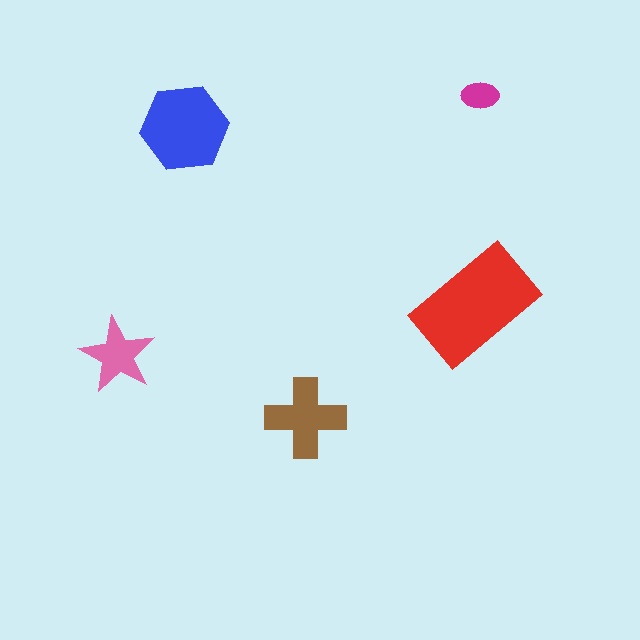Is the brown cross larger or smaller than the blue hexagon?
Smaller.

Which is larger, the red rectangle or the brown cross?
The red rectangle.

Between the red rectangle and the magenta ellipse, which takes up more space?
The red rectangle.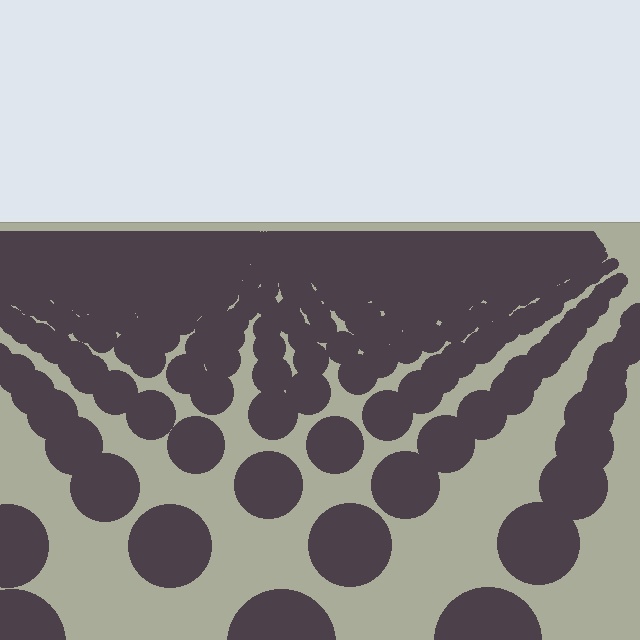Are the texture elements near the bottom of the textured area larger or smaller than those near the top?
Larger. Near the bottom, elements are closer to the viewer and appear at a bigger on-screen size.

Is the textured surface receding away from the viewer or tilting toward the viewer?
The surface is receding away from the viewer. Texture elements get smaller and denser toward the top.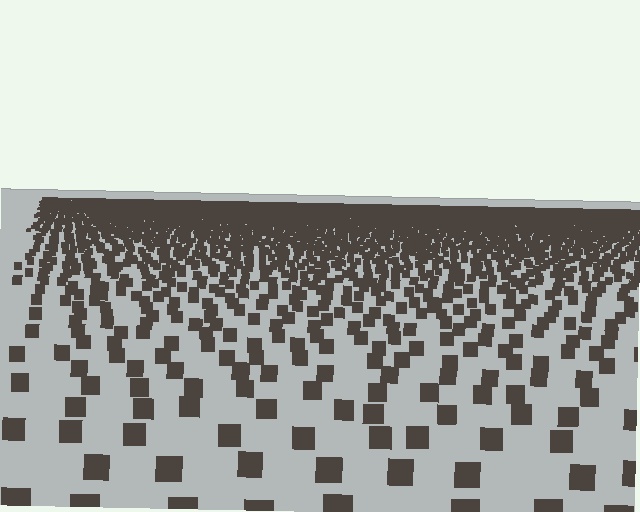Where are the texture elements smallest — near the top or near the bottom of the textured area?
Near the top.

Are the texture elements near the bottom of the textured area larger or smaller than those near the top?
Larger. Near the bottom, elements are closer to the viewer and appear at a bigger on-screen size.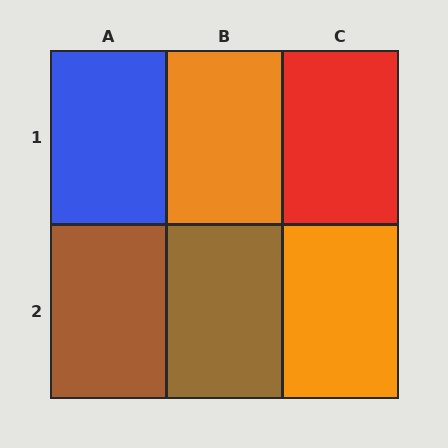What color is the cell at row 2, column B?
Brown.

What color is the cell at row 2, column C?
Orange.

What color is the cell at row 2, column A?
Brown.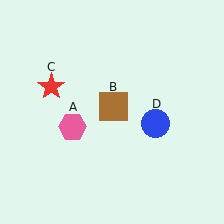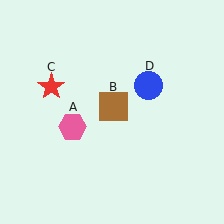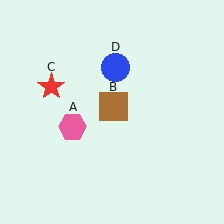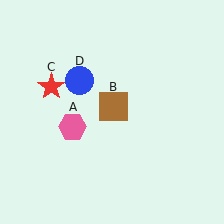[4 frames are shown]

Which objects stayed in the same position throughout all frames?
Pink hexagon (object A) and brown square (object B) and red star (object C) remained stationary.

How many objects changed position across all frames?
1 object changed position: blue circle (object D).